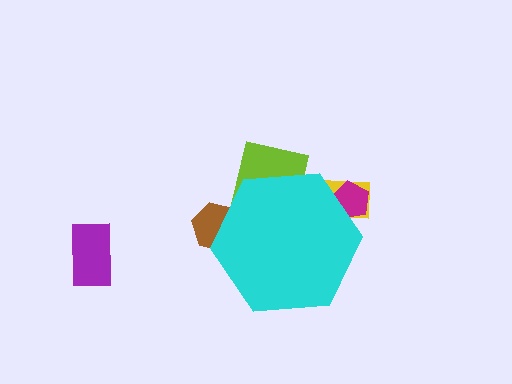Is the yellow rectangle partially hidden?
Yes, the yellow rectangle is partially hidden behind the cyan hexagon.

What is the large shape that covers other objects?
A cyan hexagon.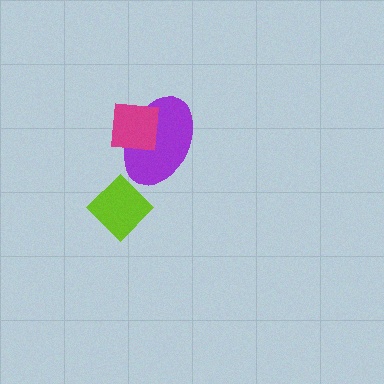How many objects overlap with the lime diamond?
0 objects overlap with the lime diamond.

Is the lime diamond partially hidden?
No, no other shape covers it.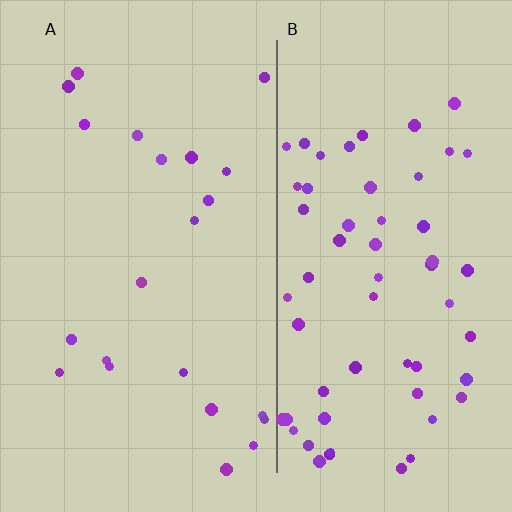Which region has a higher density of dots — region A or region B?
B (the right).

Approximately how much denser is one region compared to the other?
Approximately 2.7× — region B over region A.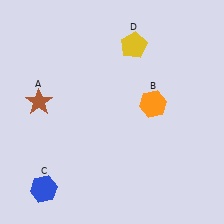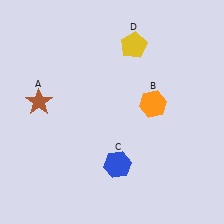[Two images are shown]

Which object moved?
The blue hexagon (C) moved right.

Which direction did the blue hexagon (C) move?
The blue hexagon (C) moved right.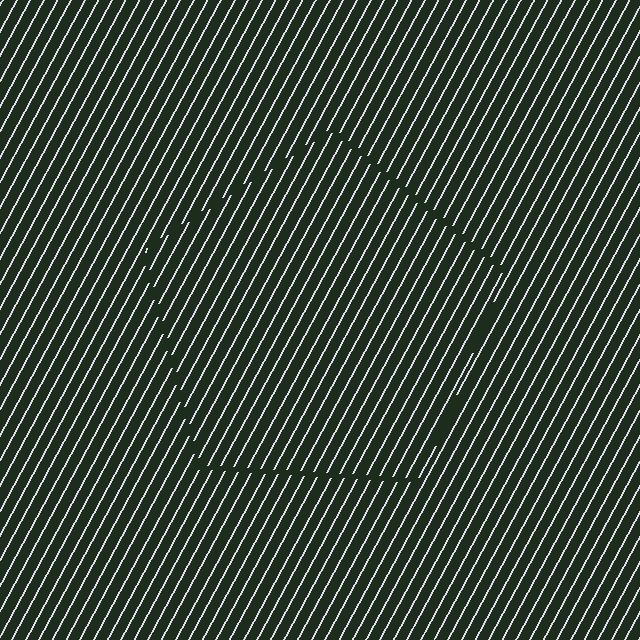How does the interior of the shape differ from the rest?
The interior of the shape contains the same grating, shifted by half a period — the contour is defined by the phase discontinuity where line-ends from the inner and outer gratings abut.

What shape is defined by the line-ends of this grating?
An illusory pentagon. The interior of the shape contains the same grating, shifted by half a period — the contour is defined by the phase discontinuity where line-ends from the inner and outer gratings abut.